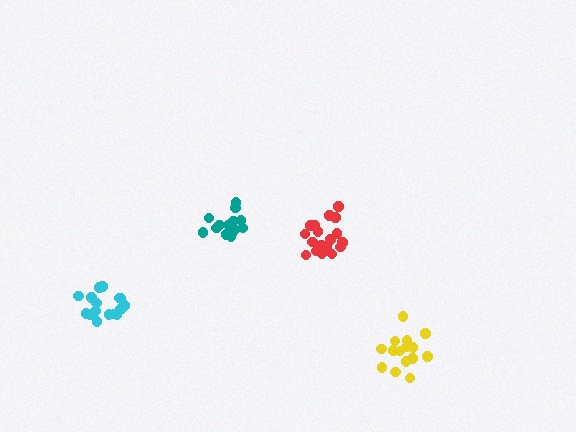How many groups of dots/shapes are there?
There are 4 groups.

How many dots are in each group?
Group 1: 18 dots, Group 2: 15 dots, Group 3: 14 dots, Group 4: 17 dots (64 total).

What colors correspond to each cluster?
The clusters are colored: red, yellow, teal, cyan.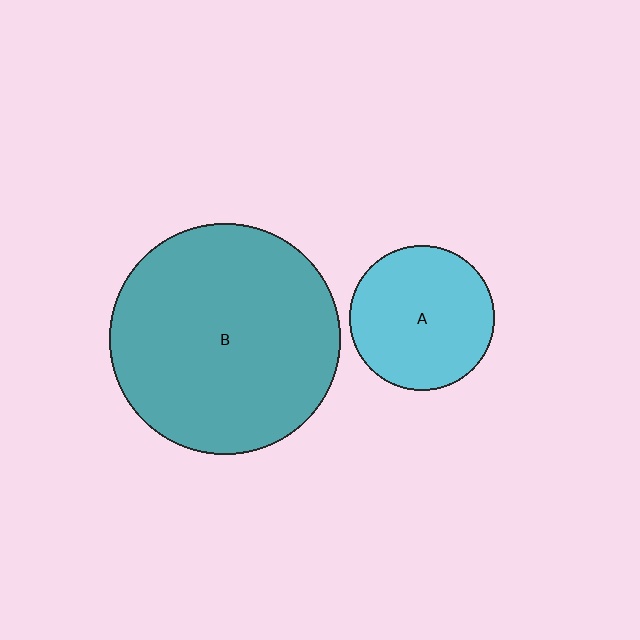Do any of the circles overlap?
No, none of the circles overlap.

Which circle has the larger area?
Circle B (teal).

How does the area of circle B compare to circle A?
Approximately 2.5 times.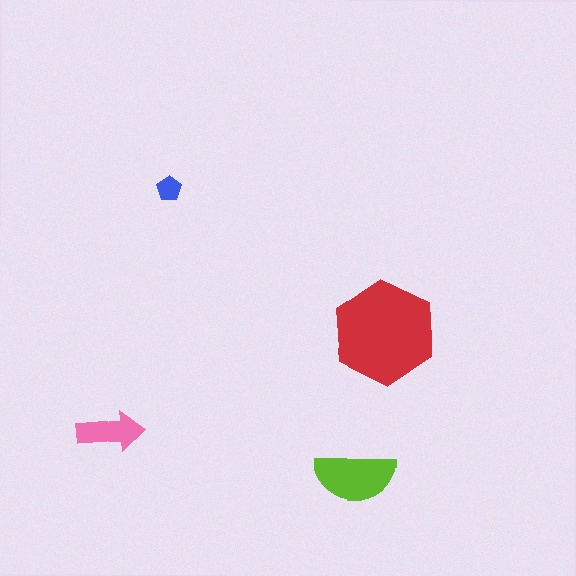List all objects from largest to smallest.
The red hexagon, the lime semicircle, the pink arrow, the blue pentagon.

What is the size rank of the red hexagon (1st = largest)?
1st.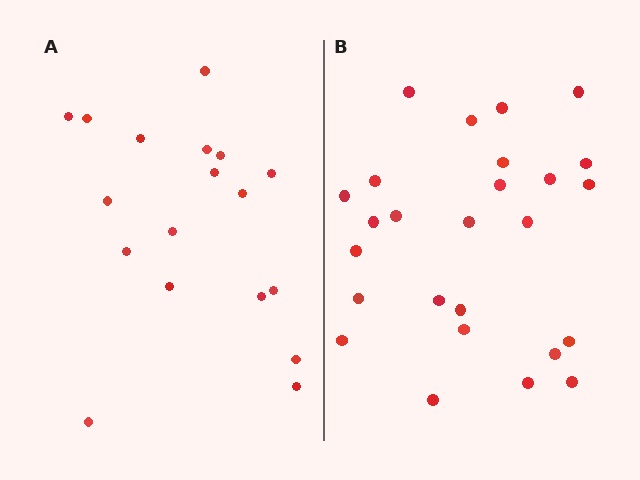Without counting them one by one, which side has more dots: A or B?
Region B (the right region) has more dots.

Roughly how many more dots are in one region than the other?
Region B has roughly 8 or so more dots than region A.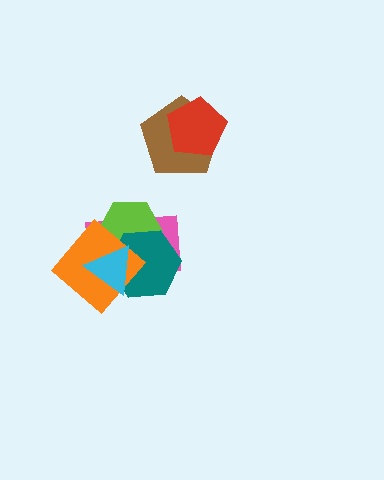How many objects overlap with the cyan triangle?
4 objects overlap with the cyan triangle.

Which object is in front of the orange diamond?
The cyan triangle is in front of the orange diamond.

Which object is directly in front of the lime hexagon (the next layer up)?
The teal hexagon is directly in front of the lime hexagon.